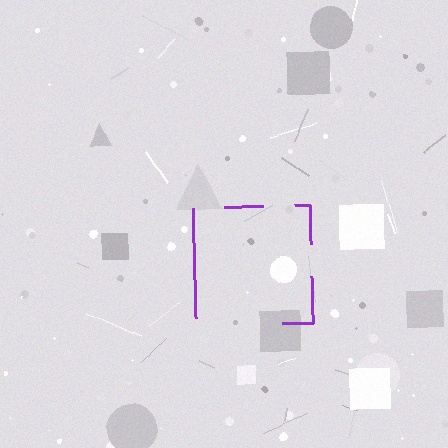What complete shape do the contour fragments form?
The contour fragments form a square.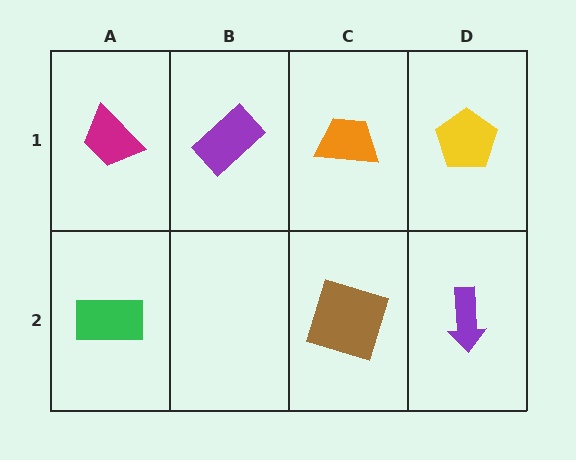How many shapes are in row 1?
4 shapes.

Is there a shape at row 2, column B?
No, that cell is empty.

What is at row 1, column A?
A magenta trapezoid.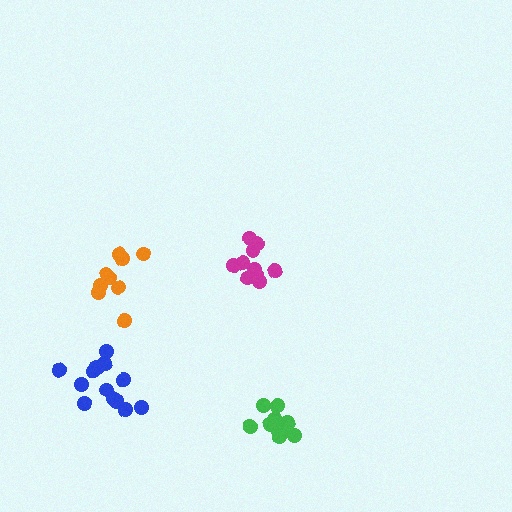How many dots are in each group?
Group 1: 10 dots, Group 2: 11 dots, Group 3: 9 dots, Group 4: 15 dots (45 total).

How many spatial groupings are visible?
There are 4 spatial groupings.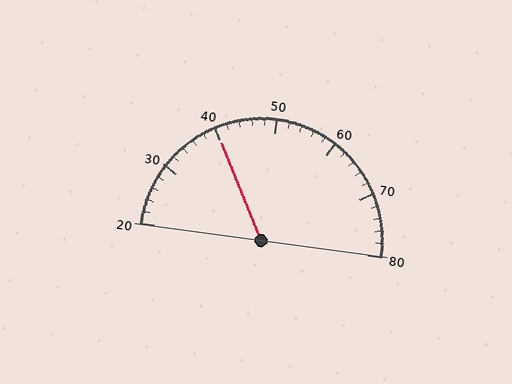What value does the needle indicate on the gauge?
The needle indicates approximately 40.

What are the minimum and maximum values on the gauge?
The gauge ranges from 20 to 80.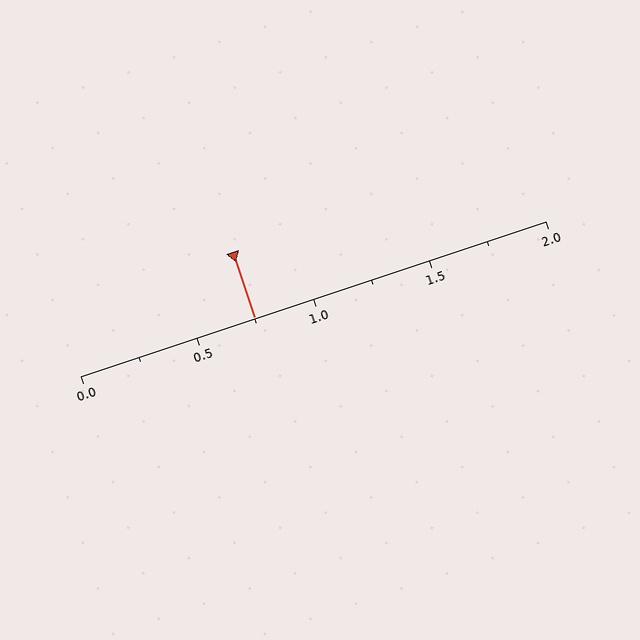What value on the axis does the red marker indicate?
The marker indicates approximately 0.75.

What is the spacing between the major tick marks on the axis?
The major ticks are spaced 0.5 apart.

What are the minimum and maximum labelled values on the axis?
The axis runs from 0.0 to 2.0.